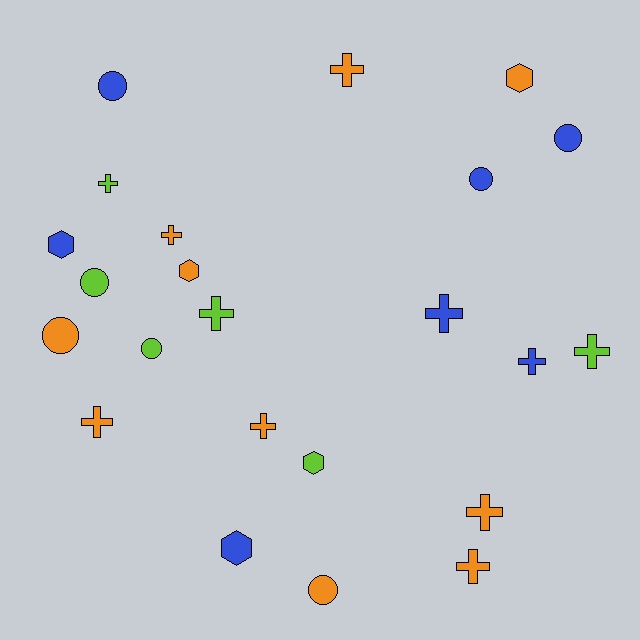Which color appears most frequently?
Orange, with 10 objects.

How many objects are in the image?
There are 23 objects.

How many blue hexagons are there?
There are 2 blue hexagons.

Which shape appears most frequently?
Cross, with 11 objects.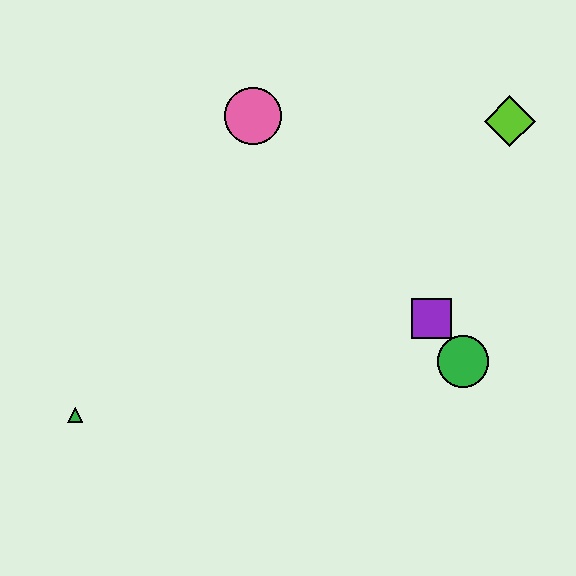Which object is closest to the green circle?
The purple square is closest to the green circle.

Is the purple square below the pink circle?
Yes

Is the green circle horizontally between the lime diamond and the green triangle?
Yes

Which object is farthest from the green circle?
The green triangle is farthest from the green circle.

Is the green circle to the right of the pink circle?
Yes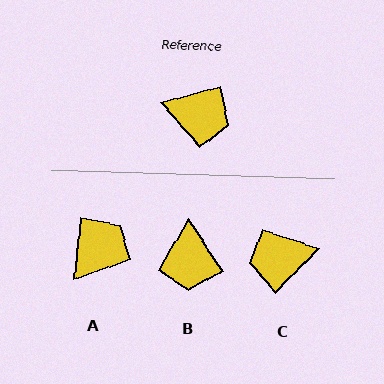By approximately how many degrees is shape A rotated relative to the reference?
Approximately 68 degrees counter-clockwise.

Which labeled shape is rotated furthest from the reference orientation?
C, about 149 degrees away.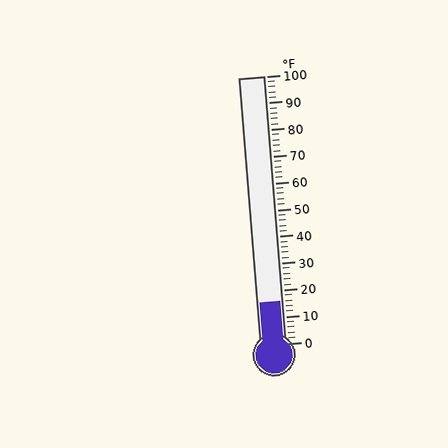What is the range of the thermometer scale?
The thermometer scale ranges from 0°F to 100°F.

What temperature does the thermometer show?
The thermometer shows approximately 16°F.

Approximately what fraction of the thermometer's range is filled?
The thermometer is filled to approximately 15% of its range.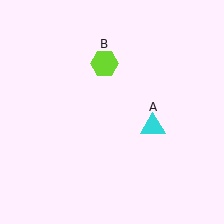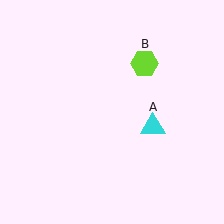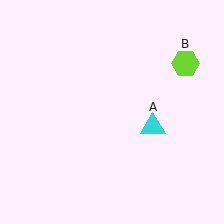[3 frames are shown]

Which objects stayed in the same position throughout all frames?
Cyan triangle (object A) remained stationary.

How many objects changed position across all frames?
1 object changed position: lime hexagon (object B).